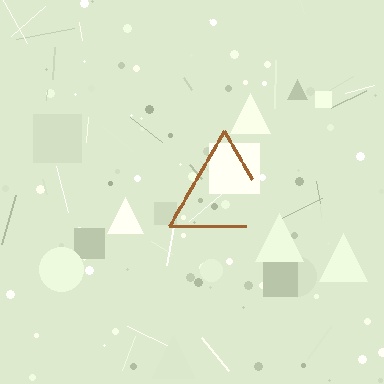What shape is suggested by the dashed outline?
The dashed outline suggests a triangle.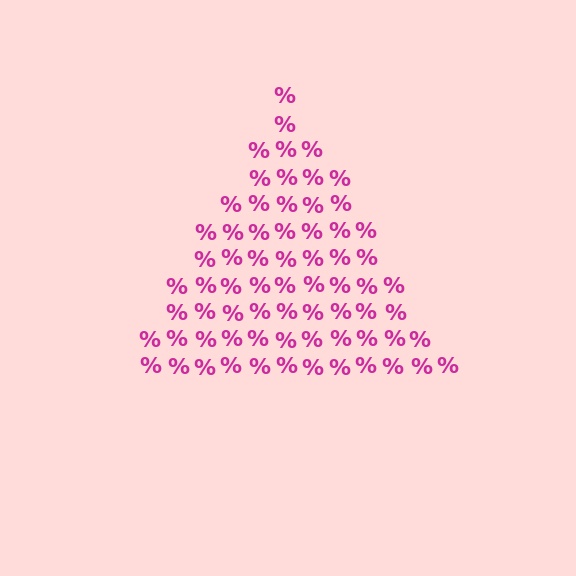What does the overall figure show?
The overall figure shows a triangle.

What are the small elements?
The small elements are percent signs.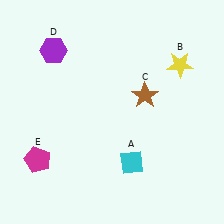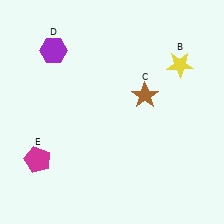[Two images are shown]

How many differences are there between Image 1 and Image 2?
There is 1 difference between the two images.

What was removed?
The cyan diamond (A) was removed in Image 2.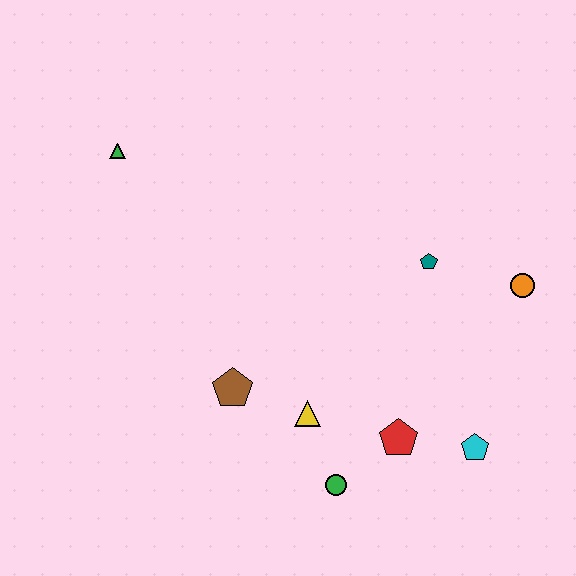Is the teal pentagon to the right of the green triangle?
Yes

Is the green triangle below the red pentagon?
No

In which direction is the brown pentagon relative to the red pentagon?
The brown pentagon is to the left of the red pentagon.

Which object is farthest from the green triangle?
The cyan pentagon is farthest from the green triangle.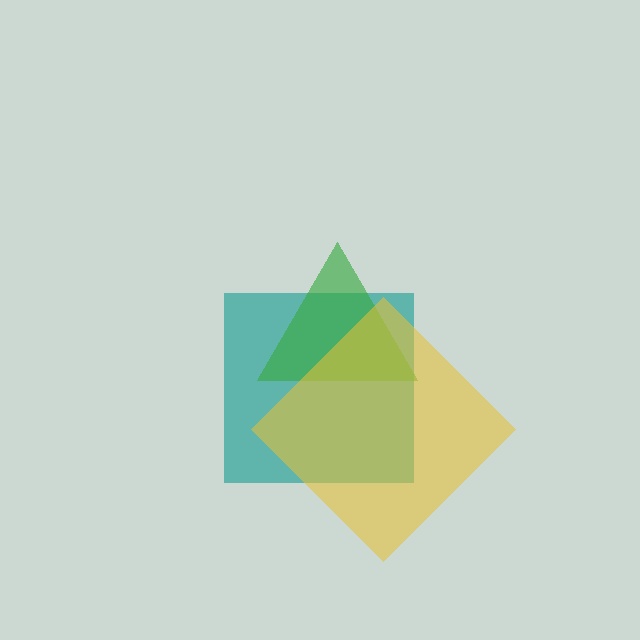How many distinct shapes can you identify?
There are 3 distinct shapes: a teal square, a green triangle, a yellow diamond.